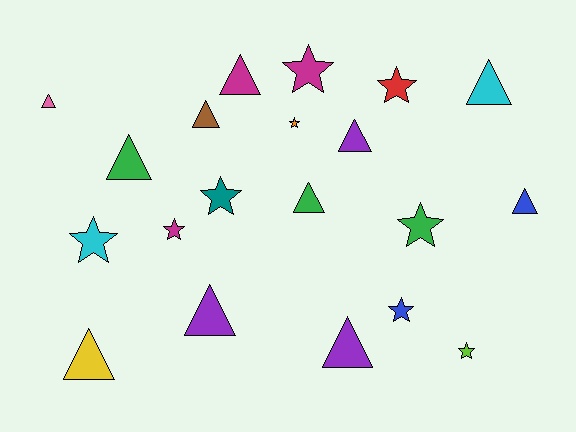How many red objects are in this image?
There is 1 red object.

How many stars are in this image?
There are 9 stars.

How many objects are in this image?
There are 20 objects.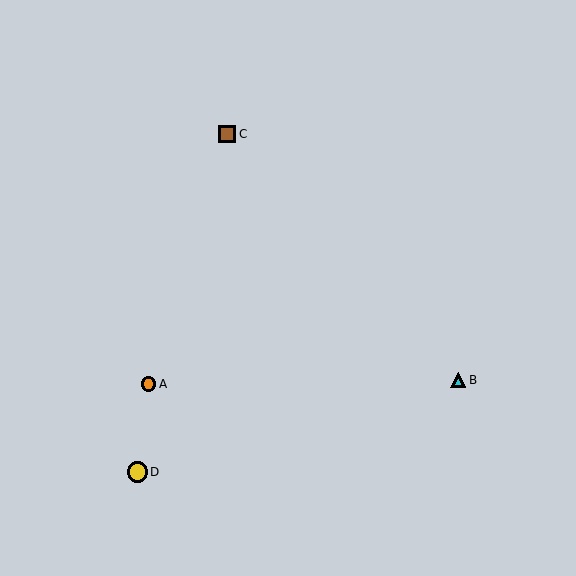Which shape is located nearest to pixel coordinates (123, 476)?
The yellow circle (labeled D) at (137, 472) is nearest to that location.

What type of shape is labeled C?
Shape C is a brown square.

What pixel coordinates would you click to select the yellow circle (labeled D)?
Click at (137, 472) to select the yellow circle D.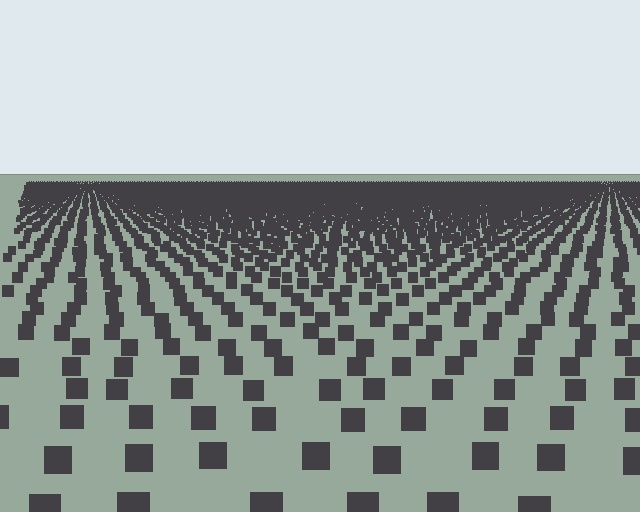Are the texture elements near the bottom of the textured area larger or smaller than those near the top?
Larger. Near the bottom, elements are closer to the viewer and appear at a bigger on-screen size.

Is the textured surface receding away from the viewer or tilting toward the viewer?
The surface is receding away from the viewer. Texture elements get smaller and denser toward the top.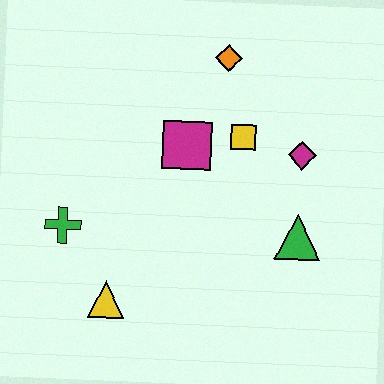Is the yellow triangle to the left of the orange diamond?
Yes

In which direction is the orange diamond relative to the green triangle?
The orange diamond is above the green triangle.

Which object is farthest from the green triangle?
The green cross is farthest from the green triangle.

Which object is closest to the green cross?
The yellow triangle is closest to the green cross.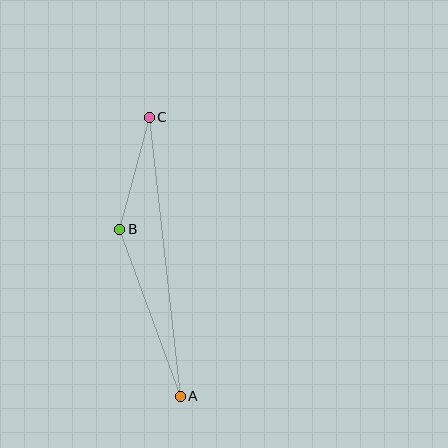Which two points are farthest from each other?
Points A and C are farthest from each other.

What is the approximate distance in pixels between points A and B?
The distance between A and B is approximately 178 pixels.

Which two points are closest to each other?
Points B and C are closest to each other.